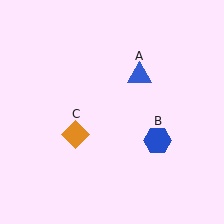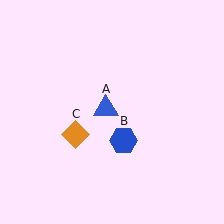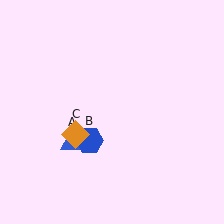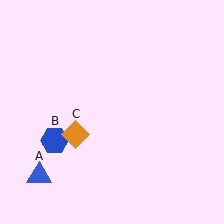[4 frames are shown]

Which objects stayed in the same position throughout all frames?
Orange diamond (object C) remained stationary.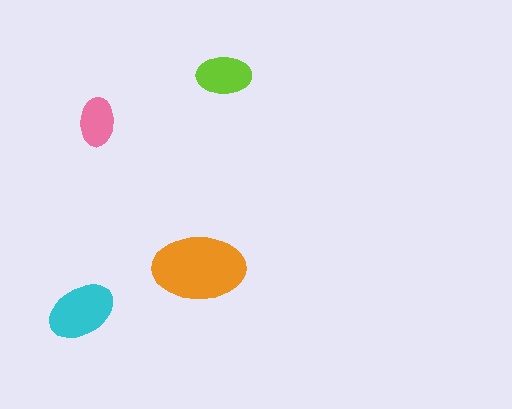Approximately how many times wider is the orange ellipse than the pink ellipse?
About 2 times wider.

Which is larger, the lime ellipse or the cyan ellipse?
The cyan one.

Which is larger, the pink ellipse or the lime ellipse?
The lime one.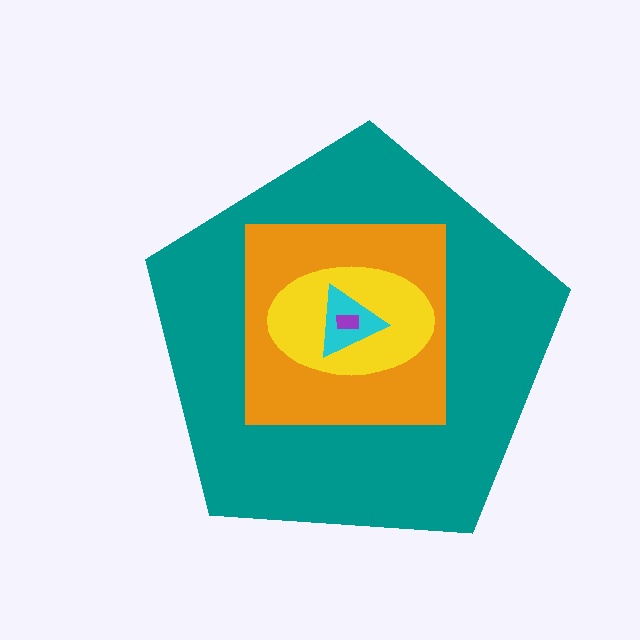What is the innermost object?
The purple rectangle.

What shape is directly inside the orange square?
The yellow ellipse.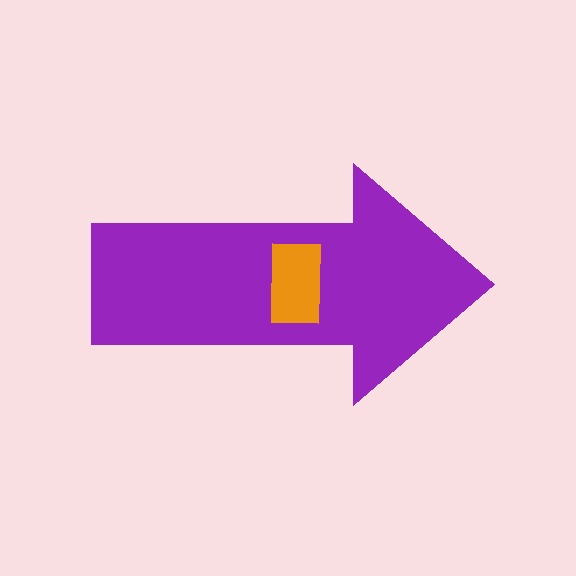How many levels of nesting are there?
2.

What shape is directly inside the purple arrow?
The orange rectangle.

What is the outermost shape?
The purple arrow.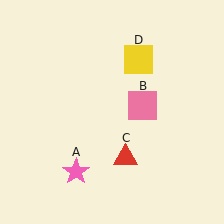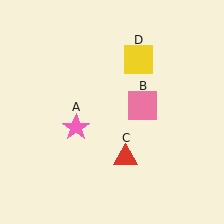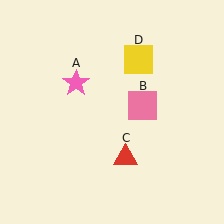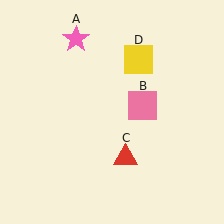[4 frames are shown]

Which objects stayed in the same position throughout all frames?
Pink square (object B) and red triangle (object C) and yellow square (object D) remained stationary.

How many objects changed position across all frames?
1 object changed position: pink star (object A).